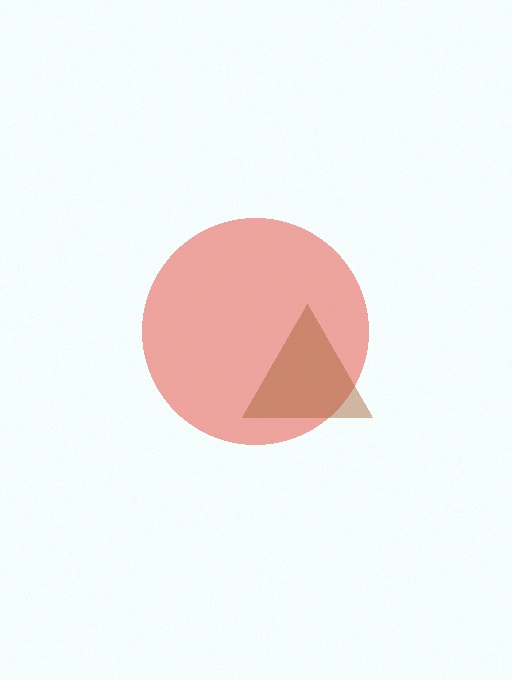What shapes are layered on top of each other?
The layered shapes are: a red circle, a brown triangle.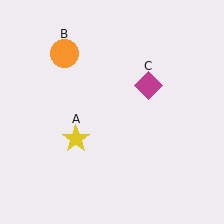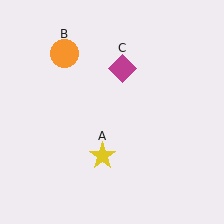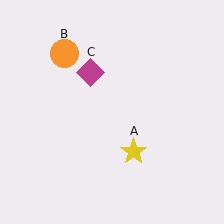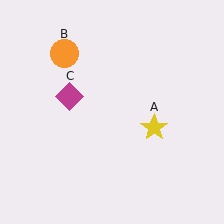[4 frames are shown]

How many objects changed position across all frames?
2 objects changed position: yellow star (object A), magenta diamond (object C).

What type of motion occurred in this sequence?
The yellow star (object A), magenta diamond (object C) rotated counterclockwise around the center of the scene.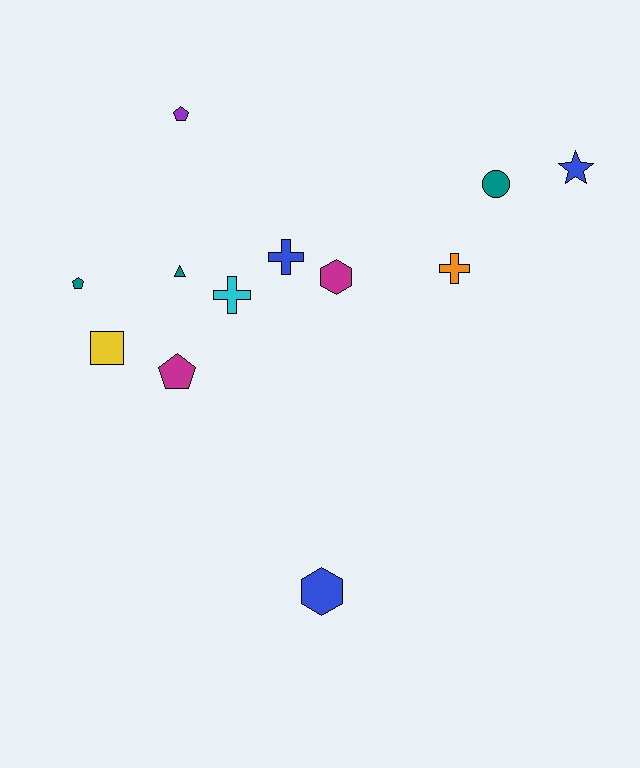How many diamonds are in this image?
There are no diamonds.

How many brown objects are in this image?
There are no brown objects.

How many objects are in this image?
There are 12 objects.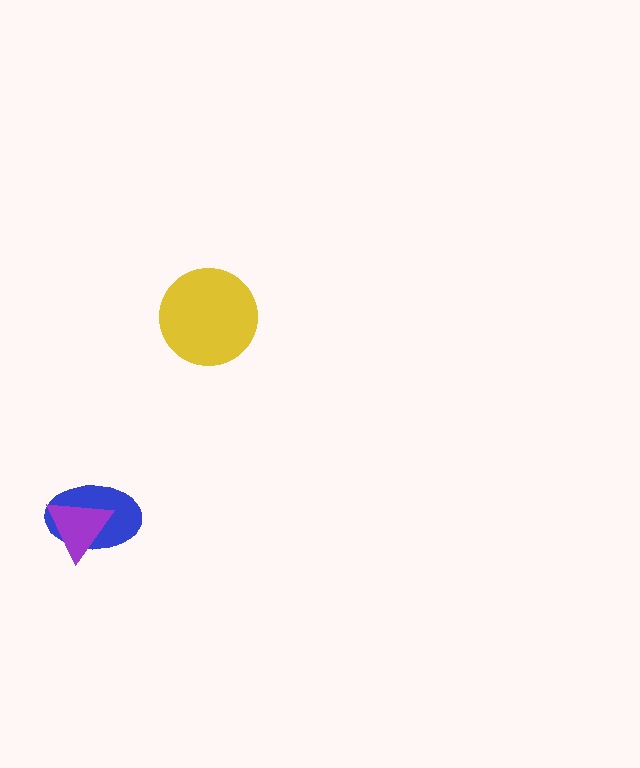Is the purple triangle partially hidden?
No, no other shape covers it.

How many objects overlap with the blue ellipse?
1 object overlaps with the blue ellipse.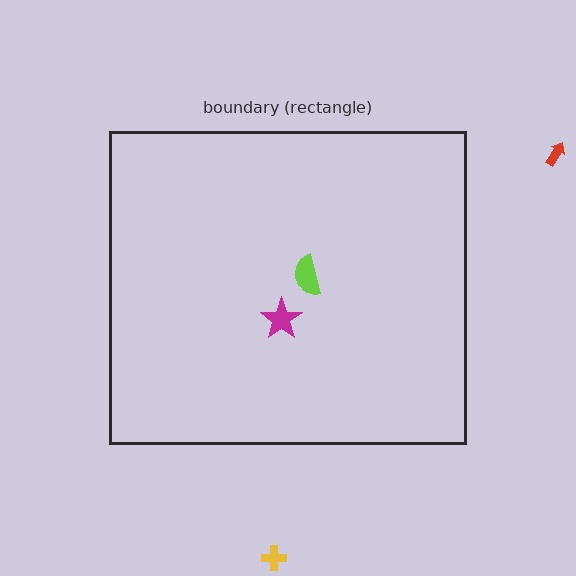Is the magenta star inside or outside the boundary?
Inside.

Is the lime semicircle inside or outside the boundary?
Inside.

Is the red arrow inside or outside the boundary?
Outside.